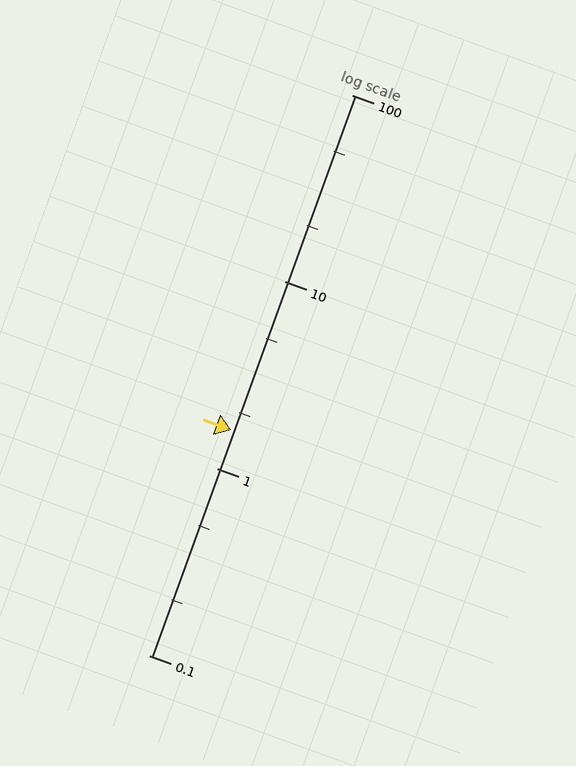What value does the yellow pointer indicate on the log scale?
The pointer indicates approximately 1.6.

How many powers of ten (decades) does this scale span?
The scale spans 3 decades, from 0.1 to 100.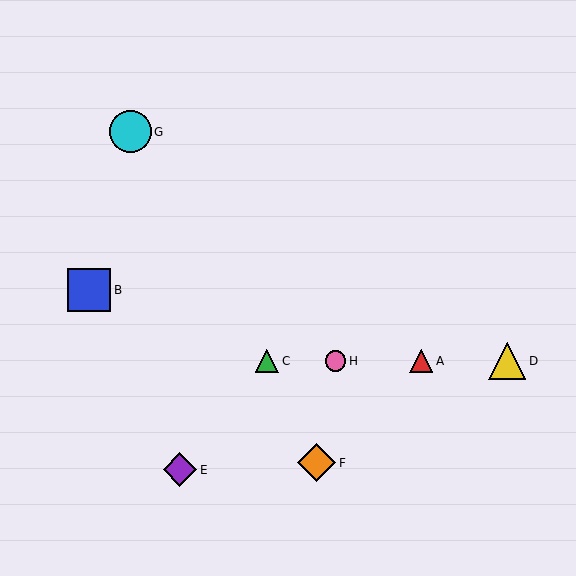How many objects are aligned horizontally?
4 objects (A, C, D, H) are aligned horizontally.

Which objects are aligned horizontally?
Objects A, C, D, H are aligned horizontally.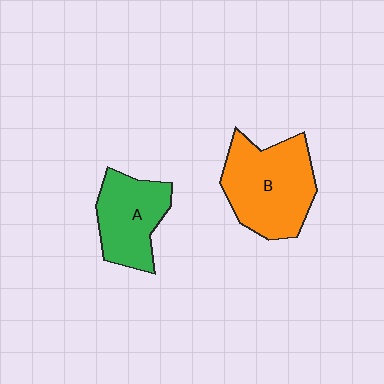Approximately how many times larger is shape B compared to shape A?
Approximately 1.4 times.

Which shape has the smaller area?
Shape A (green).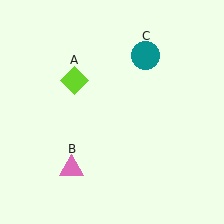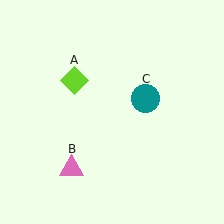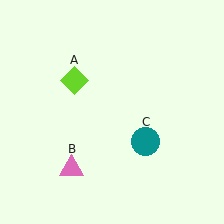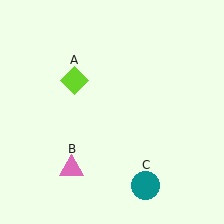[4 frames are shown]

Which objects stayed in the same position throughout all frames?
Lime diamond (object A) and pink triangle (object B) remained stationary.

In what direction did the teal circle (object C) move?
The teal circle (object C) moved down.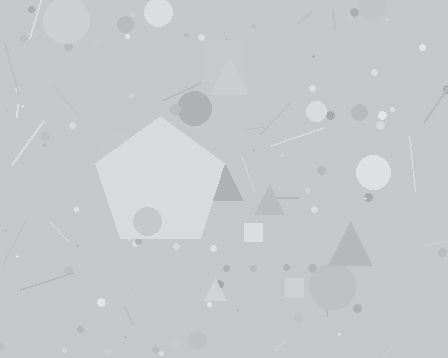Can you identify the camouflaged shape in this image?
The camouflaged shape is a pentagon.